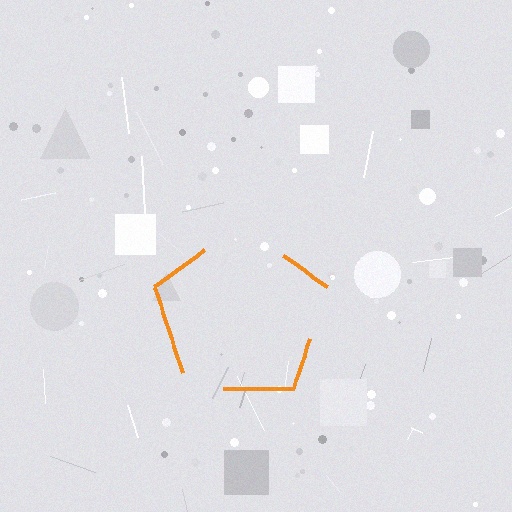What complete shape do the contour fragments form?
The contour fragments form a pentagon.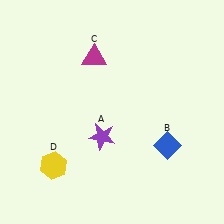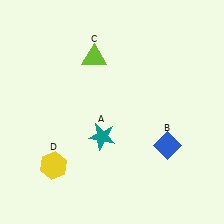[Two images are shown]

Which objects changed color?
A changed from purple to teal. C changed from magenta to lime.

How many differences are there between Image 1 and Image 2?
There are 2 differences between the two images.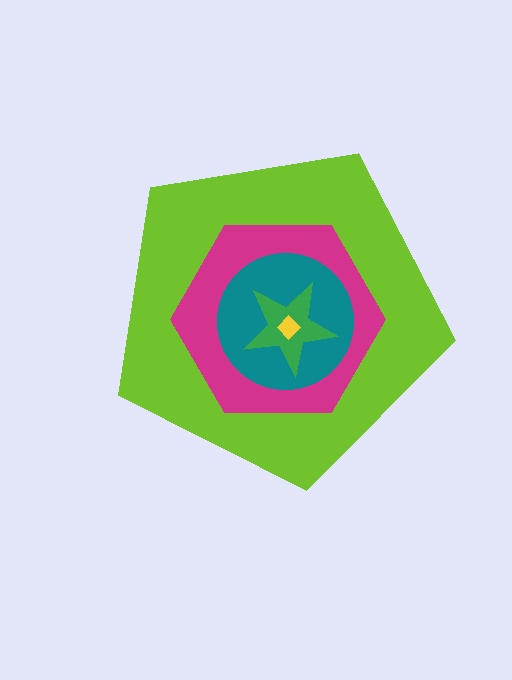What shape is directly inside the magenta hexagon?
The teal circle.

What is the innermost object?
The yellow diamond.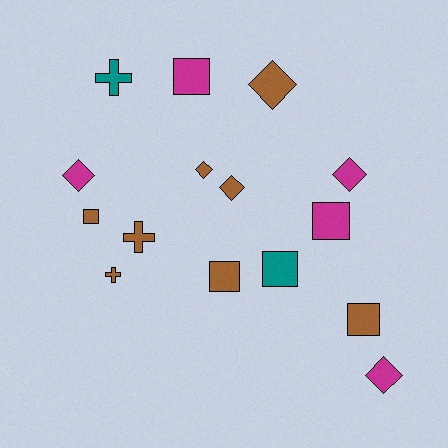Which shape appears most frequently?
Square, with 6 objects.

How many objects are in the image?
There are 15 objects.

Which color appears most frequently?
Brown, with 8 objects.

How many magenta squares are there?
There are 2 magenta squares.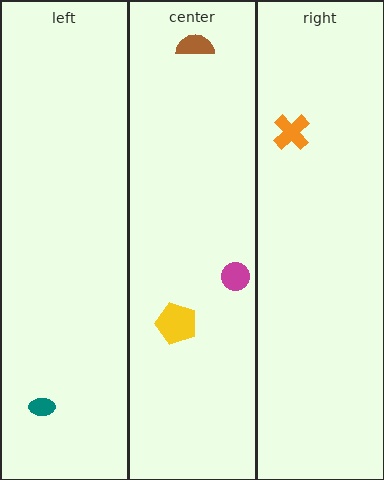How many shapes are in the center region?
3.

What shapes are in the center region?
The magenta circle, the brown semicircle, the yellow pentagon.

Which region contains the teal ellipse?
The left region.